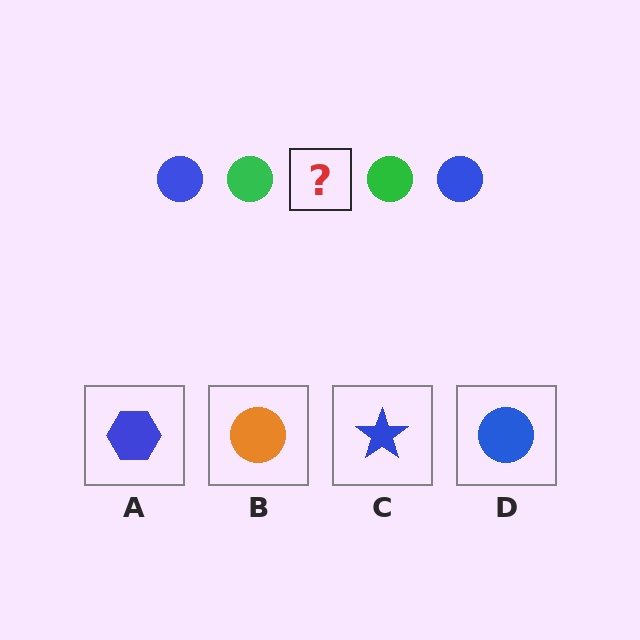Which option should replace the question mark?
Option D.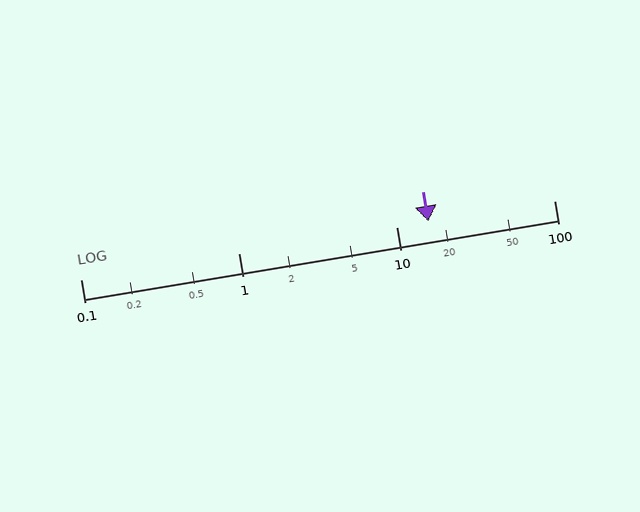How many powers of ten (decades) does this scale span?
The scale spans 3 decades, from 0.1 to 100.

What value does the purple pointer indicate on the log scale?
The pointer indicates approximately 16.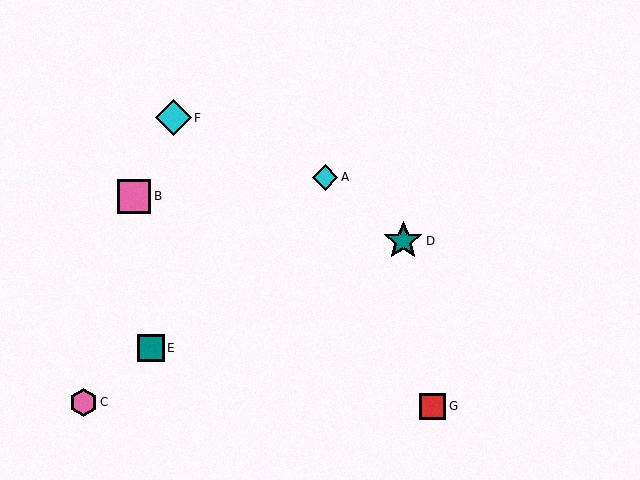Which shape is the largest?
The teal star (labeled D) is the largest.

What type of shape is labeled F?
Shape F is a cyan diamond.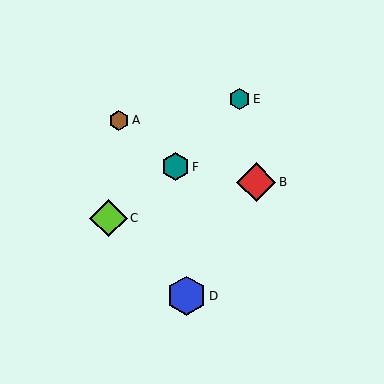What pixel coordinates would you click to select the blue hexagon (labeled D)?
Click at (187, 296) to select the blue hexagon D.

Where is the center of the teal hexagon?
The center of the teal hexagon is at (175, 167).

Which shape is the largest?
The red diamond (labeled B) is the largest.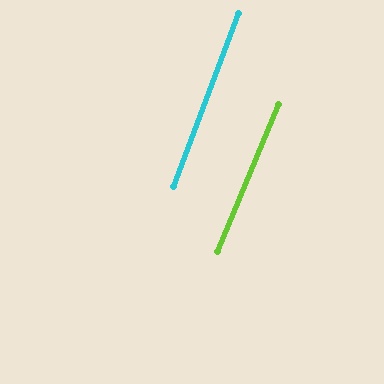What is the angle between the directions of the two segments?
Approximately 2 degrees.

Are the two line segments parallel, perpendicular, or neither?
Parallel — their directions differ by only 1.9°.